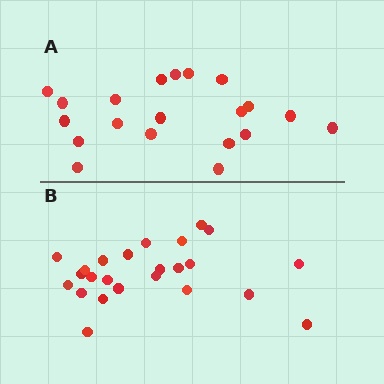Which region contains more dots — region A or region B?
Region B (the bottom region) has more dots.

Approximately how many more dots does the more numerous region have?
Region B has about 4 more dots than region A.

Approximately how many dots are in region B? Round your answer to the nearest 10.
About 20 dots. (The exact count is 24, which rounds to 20.)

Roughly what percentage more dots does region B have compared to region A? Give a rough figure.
About 20% more.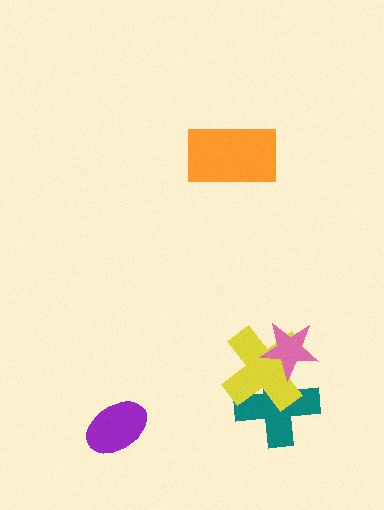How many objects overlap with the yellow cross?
2 objects overlap with the yellow cross.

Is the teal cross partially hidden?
Yes, it is partially covered by another shape.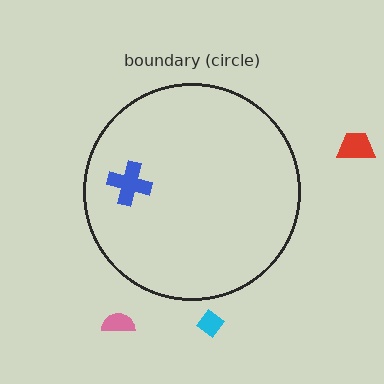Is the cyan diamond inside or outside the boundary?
Outside.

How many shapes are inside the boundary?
1 inside, 3 outside.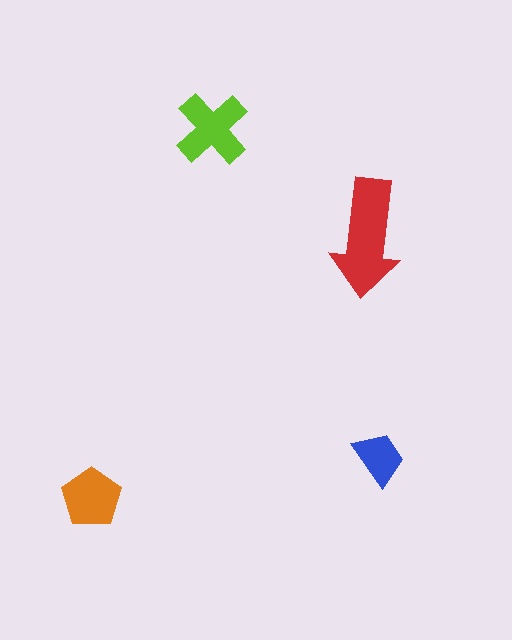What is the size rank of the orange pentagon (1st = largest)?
3rd.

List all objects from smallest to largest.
The blue trapezoid, the orange pentagon, the lime cross, the red arrow.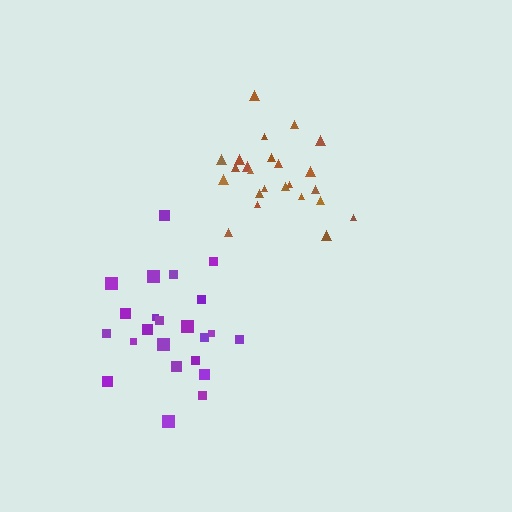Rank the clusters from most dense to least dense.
brown, purple.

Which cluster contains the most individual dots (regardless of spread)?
Brown (24).